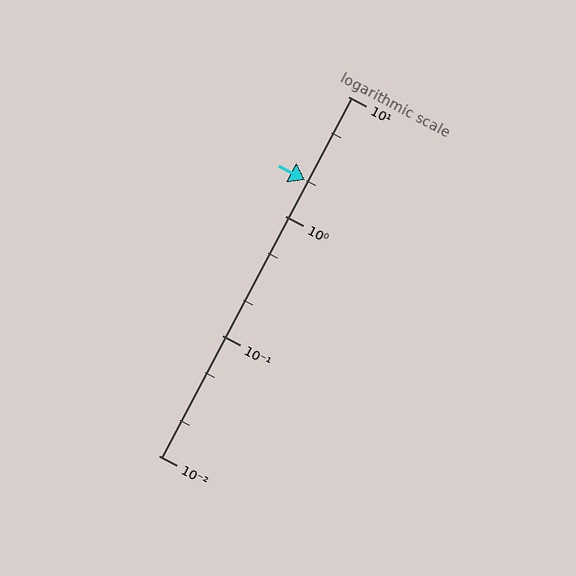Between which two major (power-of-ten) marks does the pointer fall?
The pointer is between 1 and 10.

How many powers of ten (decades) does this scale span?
The scale spans 3 decades, from 0.01 to 10.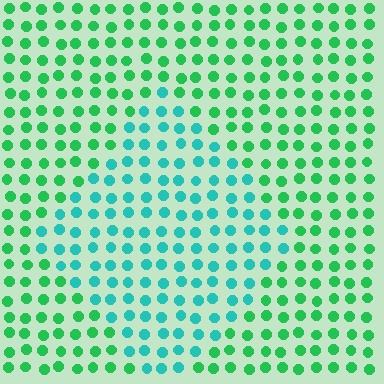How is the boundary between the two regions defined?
The boundary is defined purely by a slight shift in hue (about 37 degrees). Spacing, size, and orientation are identical on both sides.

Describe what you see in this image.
The image is filled with small green elements in a uniform arrangement. A diamond-shaped region is visible where the elements are tinted to a slightly different hue, forming a subtle color boundary.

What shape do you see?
I see a diamond.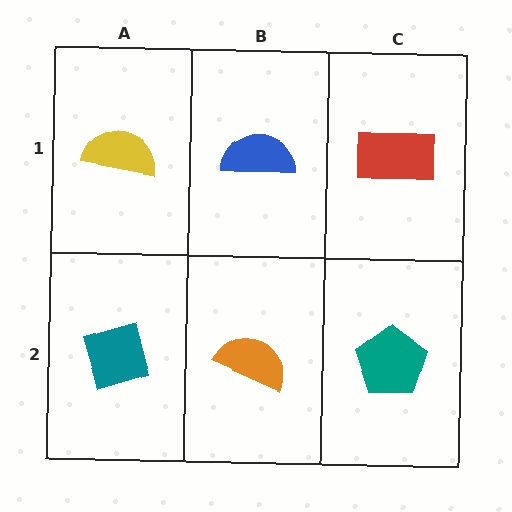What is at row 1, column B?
A blue semicircle.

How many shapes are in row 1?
3 shapes.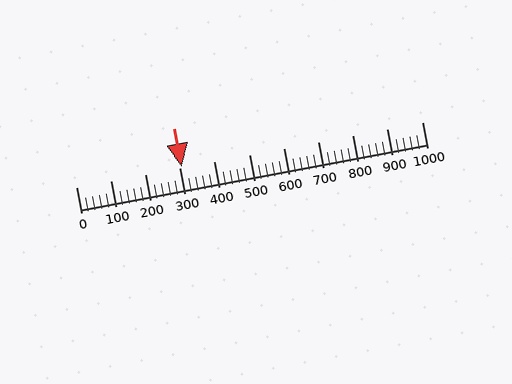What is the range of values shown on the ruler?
The ruler shows values from 0 to 1000.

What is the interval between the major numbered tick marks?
The major tick marks are spaced 100 units apart.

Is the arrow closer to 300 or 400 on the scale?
The arrow is closer to 300.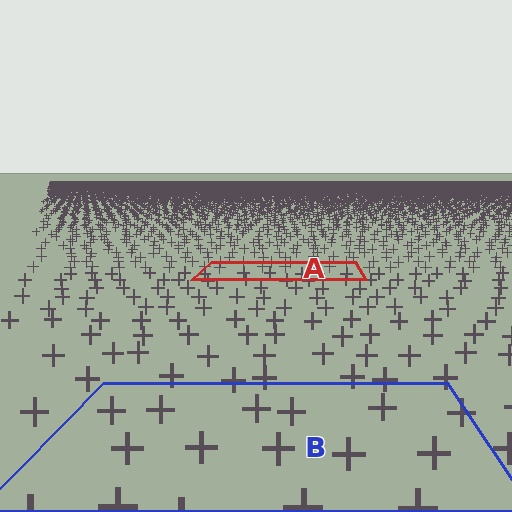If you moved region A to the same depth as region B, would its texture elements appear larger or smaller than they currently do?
They would appear larger. At a closer depth, the same texture elements are projected at a bigger on-screen size.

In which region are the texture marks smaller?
The texture marks are smaller in region A, because it is farther away.